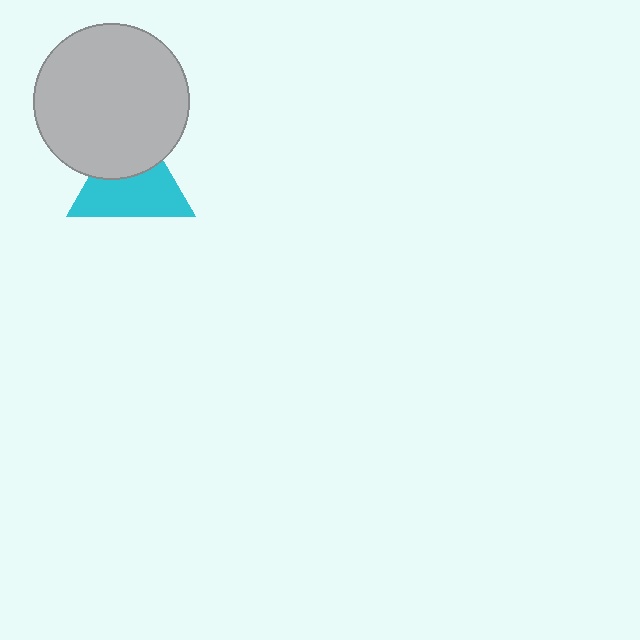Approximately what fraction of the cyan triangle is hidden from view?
Roughly 39% of the cyan triangle is hidden behind the light gray circle.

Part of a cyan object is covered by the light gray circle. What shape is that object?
It is a triangle.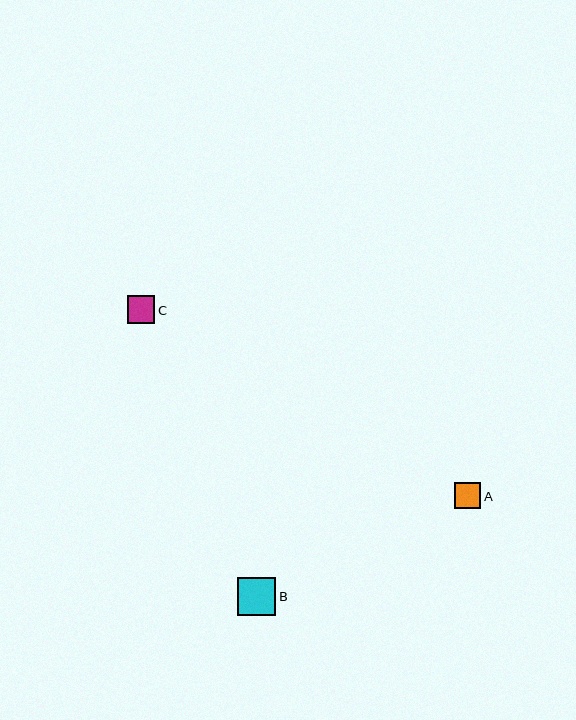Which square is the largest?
Square B is the largest with a size of approximately 38 pixels.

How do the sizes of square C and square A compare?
Square C and square A are approximately the same size.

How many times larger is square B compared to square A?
Square B is approximately 1.4 times the size of square A.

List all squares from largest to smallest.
From largest to smallest: B, C, A.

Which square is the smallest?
Square A is the smallest with a size of approximately 26 pixels.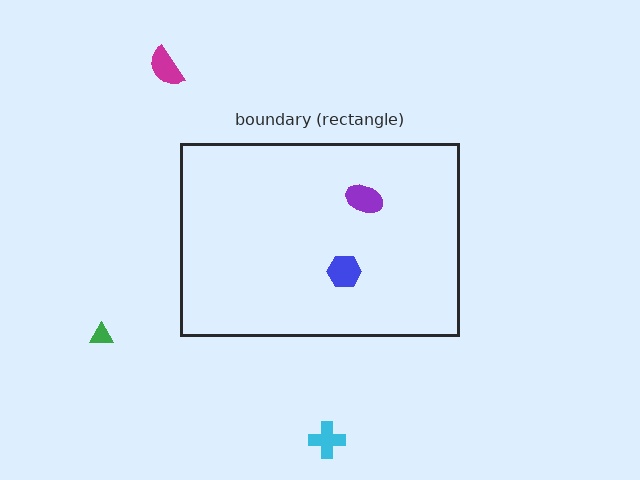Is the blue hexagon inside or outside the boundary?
Inside.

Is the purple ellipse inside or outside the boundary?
Inside.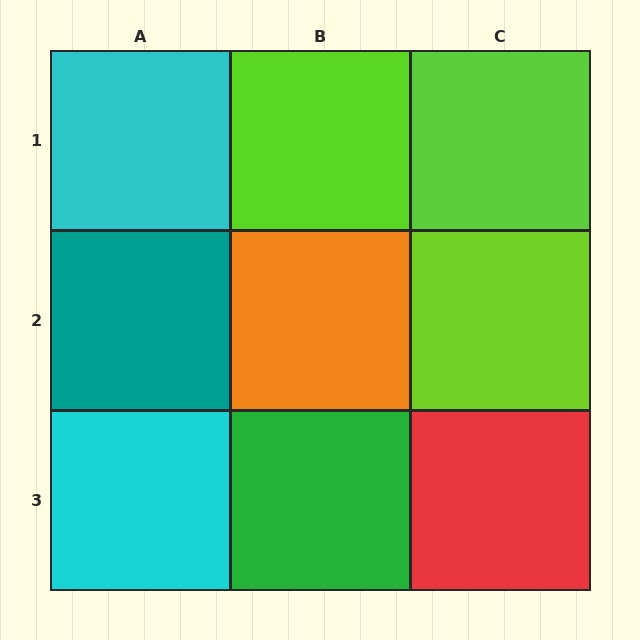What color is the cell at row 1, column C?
Lime.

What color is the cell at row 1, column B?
Lime.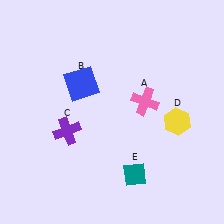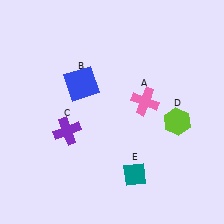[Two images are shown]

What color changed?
The hexagon (D) changed from yellow in Image 1 to lime in Image 2.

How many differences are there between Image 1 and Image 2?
There is 1 difference between the two images.